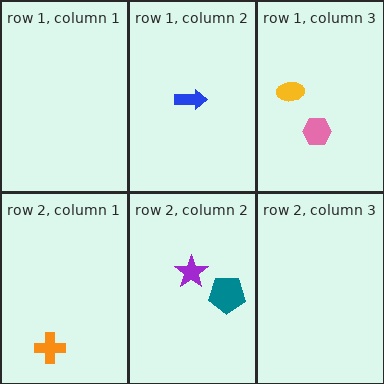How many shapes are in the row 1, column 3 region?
2.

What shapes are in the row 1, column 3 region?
The yellow ellipse, the pink hexagon.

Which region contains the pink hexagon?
The row 1, column 3 region.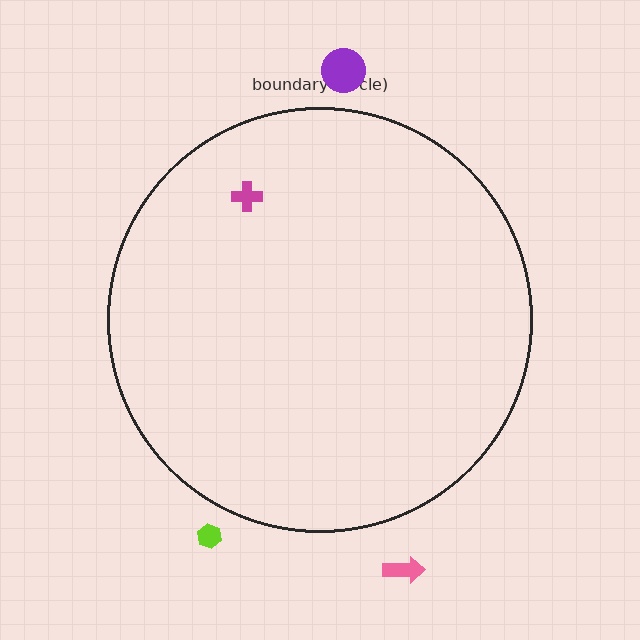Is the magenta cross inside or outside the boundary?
Inside.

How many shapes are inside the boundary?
1 inside, 3 outside.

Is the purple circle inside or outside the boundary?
Outside.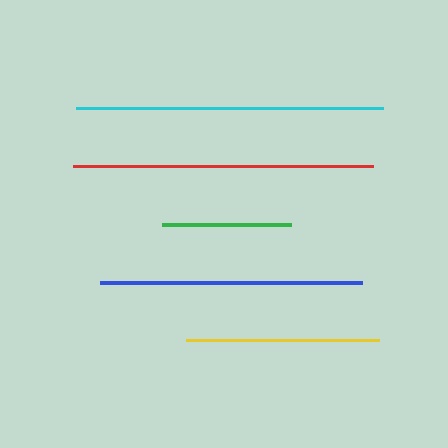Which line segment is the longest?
The cyan line is the longest at approximately 307 pixels.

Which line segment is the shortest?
The green line is the shortest at approximately 129 pixels.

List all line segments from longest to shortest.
From longest to shortest: cyan, red, blue, yellow, green.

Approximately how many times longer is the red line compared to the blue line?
The red line is approximately 1.1 times the length of the blue line.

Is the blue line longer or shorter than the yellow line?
The blue line is longer than the yellow line.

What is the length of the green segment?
The green segment is approximately 129 pixels long.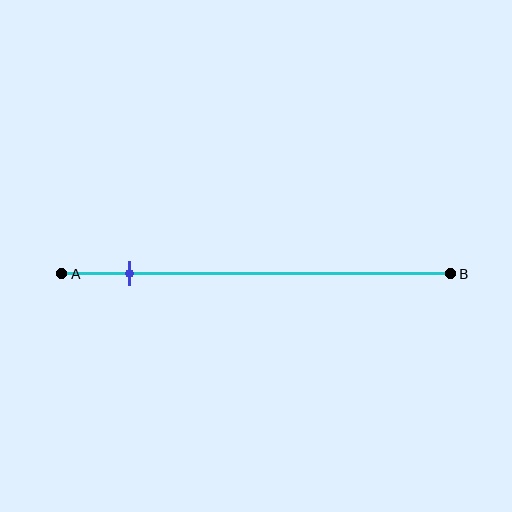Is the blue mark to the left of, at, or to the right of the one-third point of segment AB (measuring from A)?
The blue mark is to the left of the one-third point of segment AB.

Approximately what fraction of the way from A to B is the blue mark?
The blue mark is approximately 15% of the way from A to B.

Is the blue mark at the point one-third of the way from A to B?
No, the mark is at about 15% from A, not at the 33% one-third point.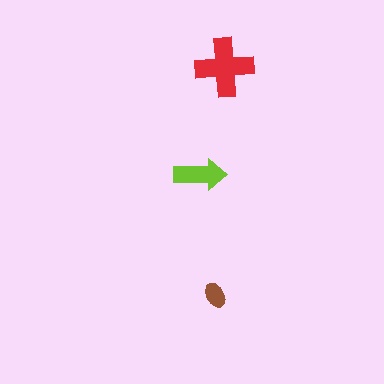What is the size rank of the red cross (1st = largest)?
1st.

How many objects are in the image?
There are 3 objects in the image.